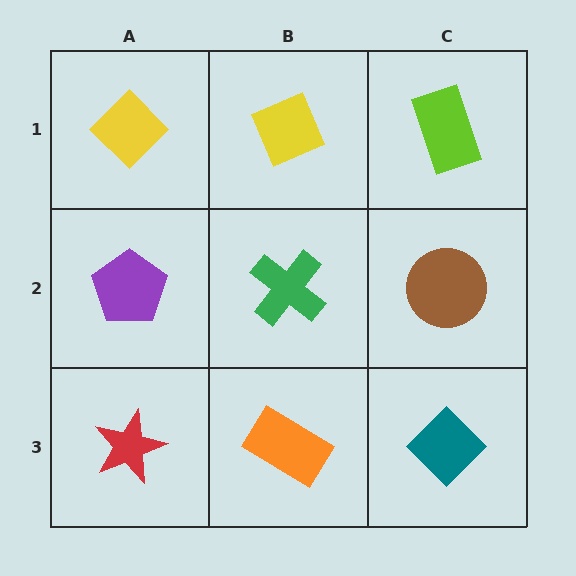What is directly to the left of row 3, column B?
A red star.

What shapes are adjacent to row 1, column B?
A green cross (row 2, column B), a yellow diamond (row 1, column A), a lime rectangle (row 1, column C).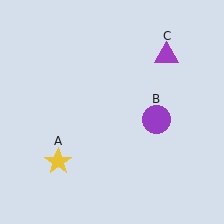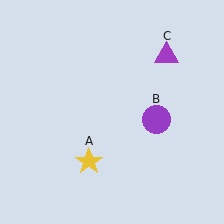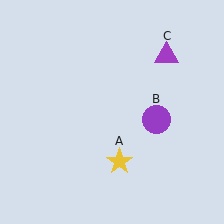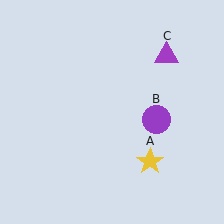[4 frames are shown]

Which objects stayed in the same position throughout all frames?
Purple circle (object B) and purple triangle (object C) remained stationary.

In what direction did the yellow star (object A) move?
The yellow star (object A) moved right.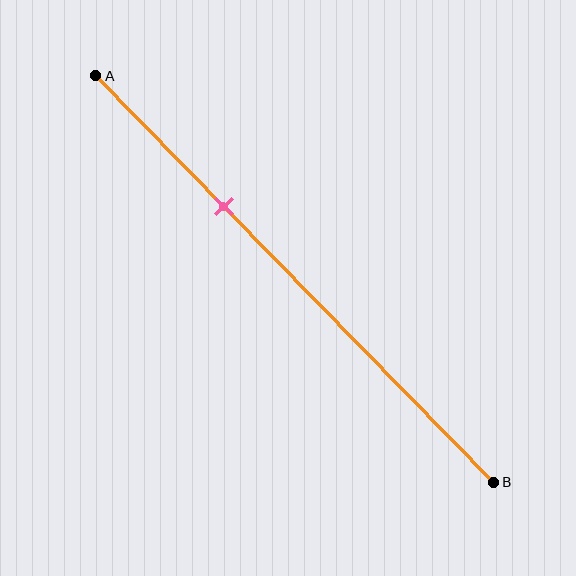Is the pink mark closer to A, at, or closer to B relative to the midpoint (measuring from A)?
The pink mark is closer to point A than the midpoint of segment AB.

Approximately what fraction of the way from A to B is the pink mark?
The pink mark is approximately 30% of the way from A to B.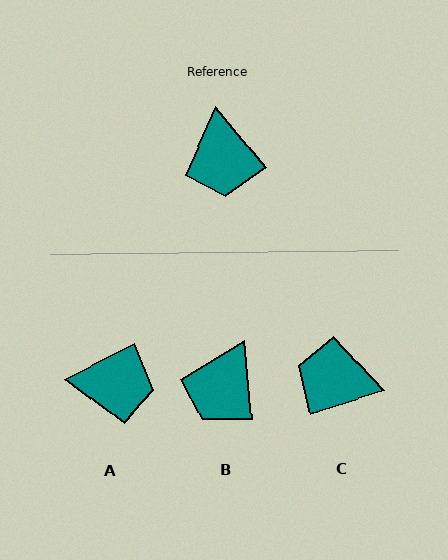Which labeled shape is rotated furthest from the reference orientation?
C, about 113 degrees away.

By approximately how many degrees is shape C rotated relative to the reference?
Approximately 113 degrees clockwise.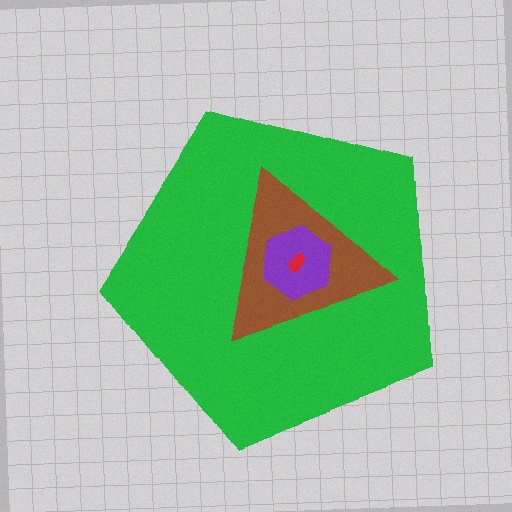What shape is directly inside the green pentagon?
The brown triangle.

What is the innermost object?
The red ellipse.